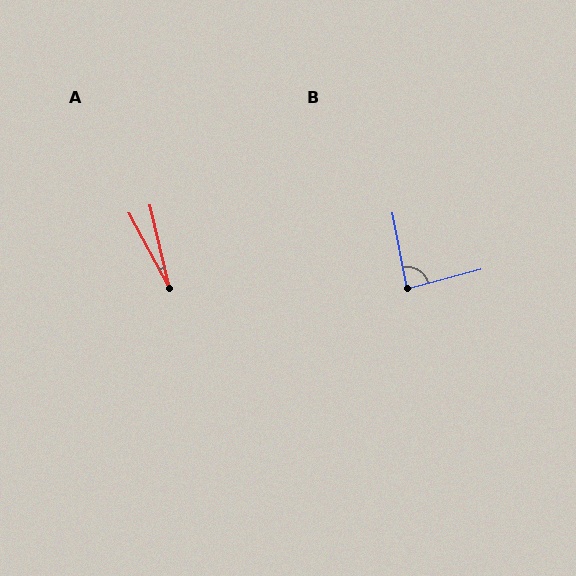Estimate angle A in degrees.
Approximately 15 degrees.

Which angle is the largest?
B, at approximately 86 degrees.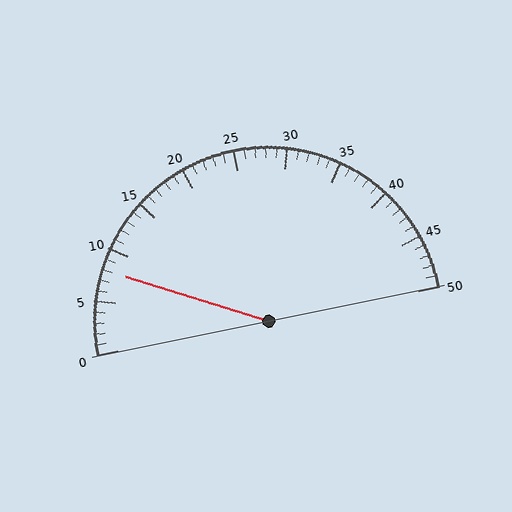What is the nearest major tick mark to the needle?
The nearest major tick mark is 10.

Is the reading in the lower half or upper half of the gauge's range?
The reading is in the lower half of the range (0 to 50).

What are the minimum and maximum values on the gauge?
The gauge ranges from 0 to 50.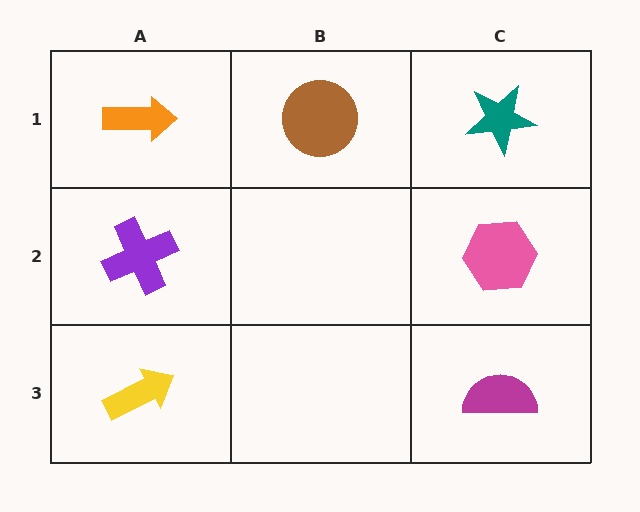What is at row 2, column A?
A purple cross.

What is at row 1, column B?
A brown circle.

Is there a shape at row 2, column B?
No, that cell is empty.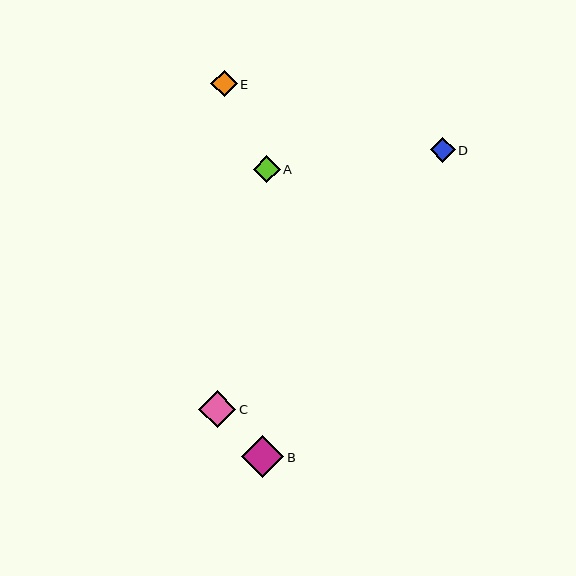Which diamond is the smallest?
Diamond D is the smallest with a size of approximately 25 pixels.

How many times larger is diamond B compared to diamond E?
Diamond B is approximately 1.6 times the size of diamond E.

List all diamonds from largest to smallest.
From largest to smallest: B, C, A, E, D.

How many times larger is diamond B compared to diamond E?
Diamond B is approximately 1.6 times the size of diamond E.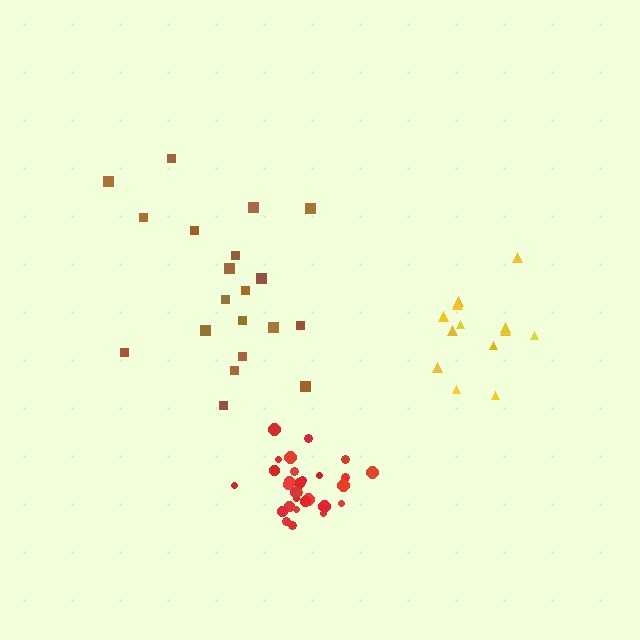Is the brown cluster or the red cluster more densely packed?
Red.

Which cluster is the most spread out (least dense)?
Brown.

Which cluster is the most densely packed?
Red.